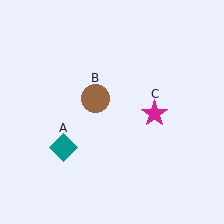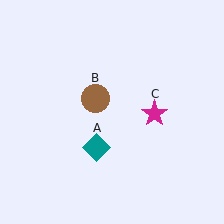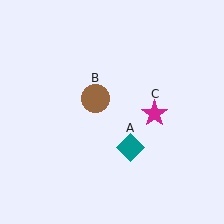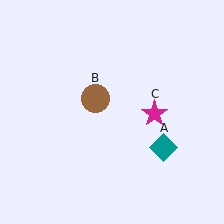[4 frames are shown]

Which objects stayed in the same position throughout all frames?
Brown circle (object B) and magenta star (object C) remained stationary.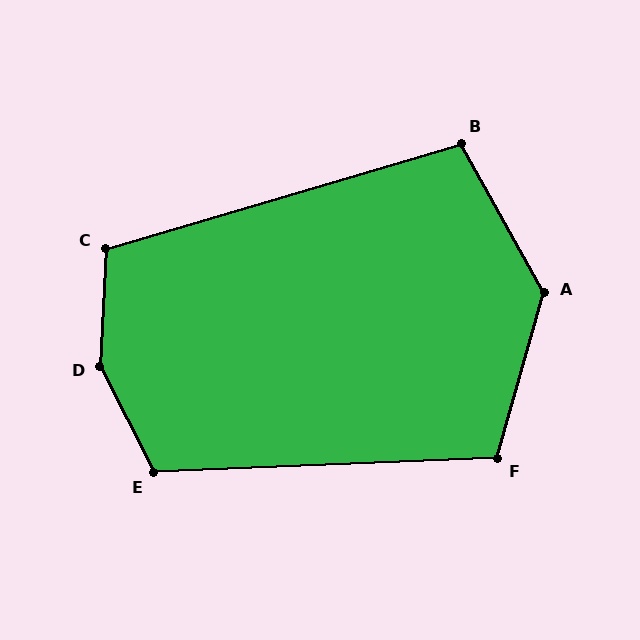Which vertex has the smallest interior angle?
B, at approximately 103 degrees.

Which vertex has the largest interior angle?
D, at approximately 149 degrees.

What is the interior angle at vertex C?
Approximately 110 degrees (obtuse).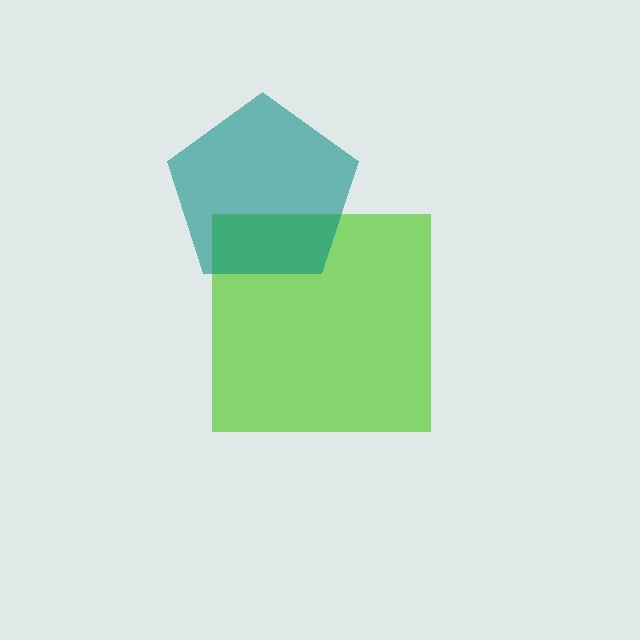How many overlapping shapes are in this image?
There are 2 overlapping shapes in the image.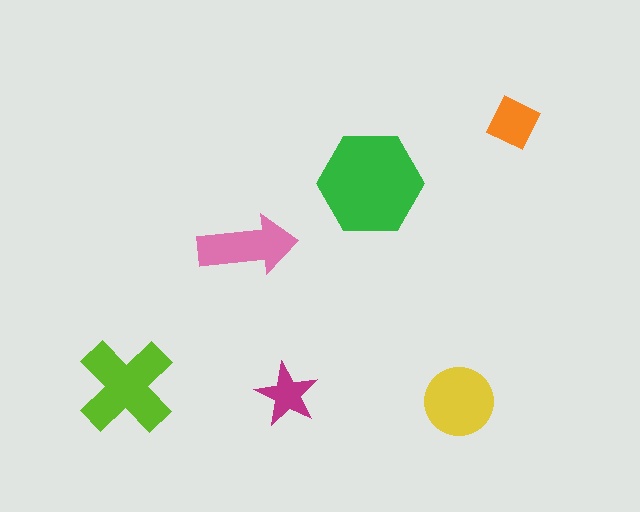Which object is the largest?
The green hexagon.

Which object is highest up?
The orange diamond is topmost.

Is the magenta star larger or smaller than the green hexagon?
Smaller.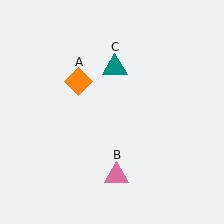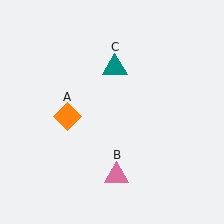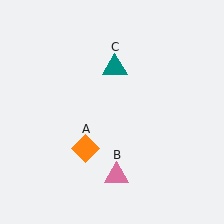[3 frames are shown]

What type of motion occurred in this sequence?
The orange diamond (object A) rotated counterclockwise around the center of the scene.